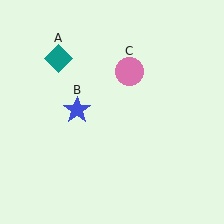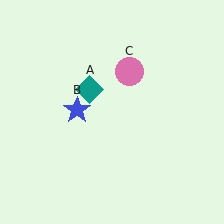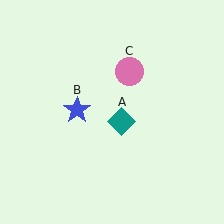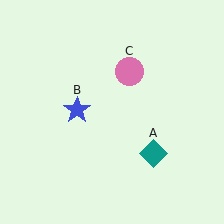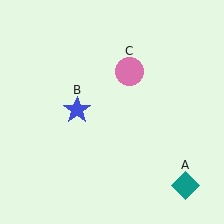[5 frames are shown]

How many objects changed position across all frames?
1 object changed position: teal diamond (object A).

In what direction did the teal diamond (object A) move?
The teal diamond (object A) moved down and to the right.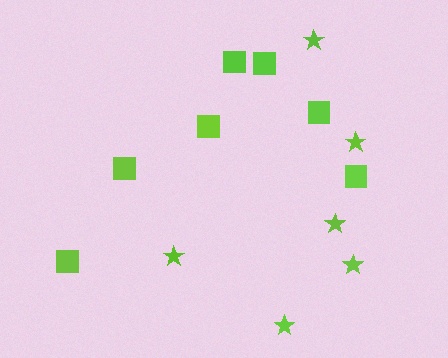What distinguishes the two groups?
There are 2 groups: one group of squares (7) and one group of stars (6).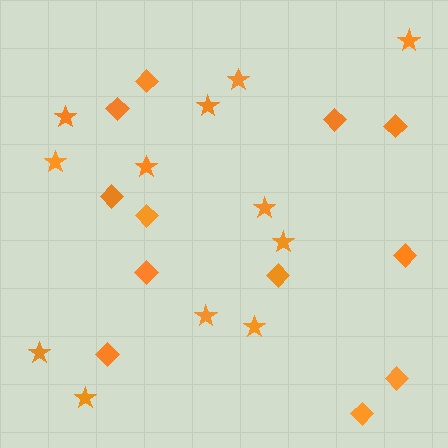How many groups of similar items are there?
There are 2 groups: one group of stars (12) and one group of diamonds (12).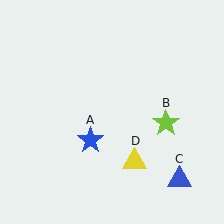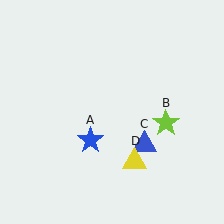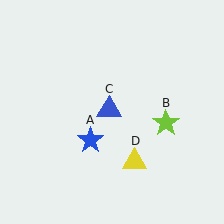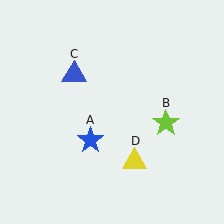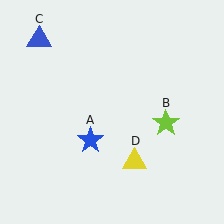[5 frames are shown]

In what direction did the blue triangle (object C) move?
The blue triangle (object C) moved up and to the left.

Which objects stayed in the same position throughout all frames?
Blue star (object A) and lime star (object B) and yellow triangle (object D) remained stationary.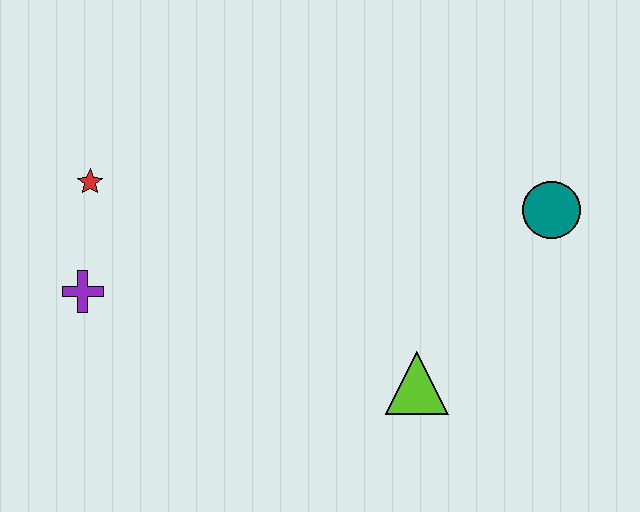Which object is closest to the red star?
The purple cross is closest to the red star.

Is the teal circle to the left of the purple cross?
No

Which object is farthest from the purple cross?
The teal circle is farthest from the purple cross.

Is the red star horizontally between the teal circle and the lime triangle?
No